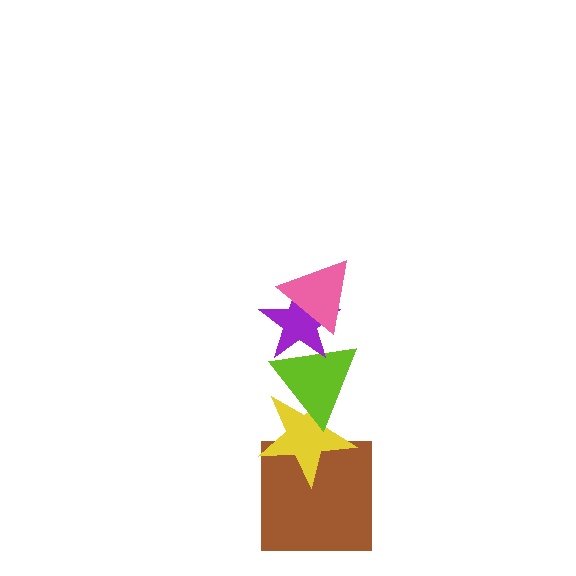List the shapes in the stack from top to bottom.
From top to bottom: the pink triangle, the purple star, the lime triangle, the yellow star, the brown square.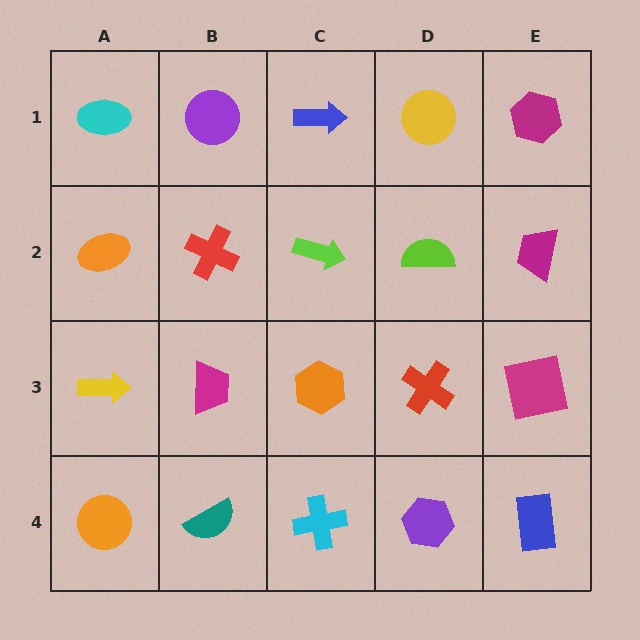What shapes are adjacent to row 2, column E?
A magenta hexagon (row 1, column E), a magenta square (row 3, column E), a lime semicircle (row 2, column D).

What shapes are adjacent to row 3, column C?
A lime arrow (row 2, column C), a cyan cross (row 4, column C), a magenta trapezoid (row 3, column B), a red cross (row 3, column D).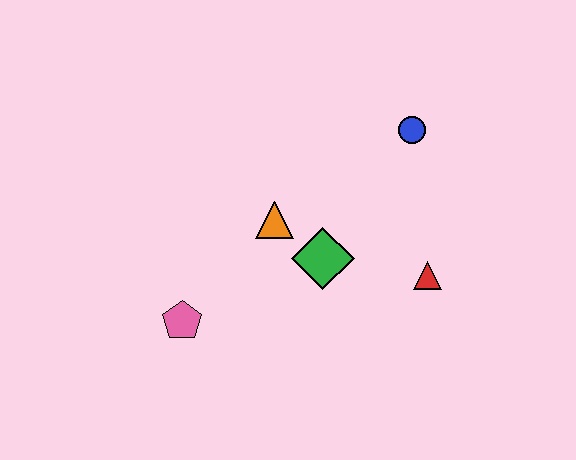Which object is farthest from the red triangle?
The pink pentagon is farthest from the red triangle.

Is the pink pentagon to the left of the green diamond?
Yes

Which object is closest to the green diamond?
The orange triangle is closest to the green diamond.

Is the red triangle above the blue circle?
No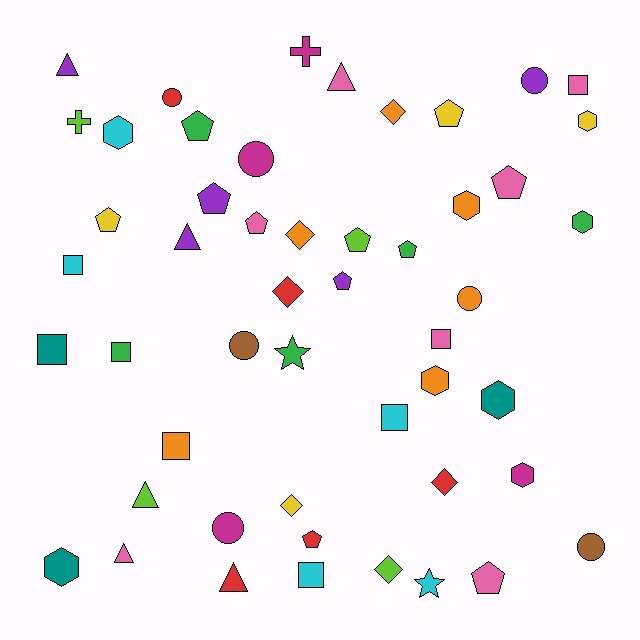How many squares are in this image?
There are 8 squares.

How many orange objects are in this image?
There are 6 orange objects.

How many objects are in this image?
There are 50 objects.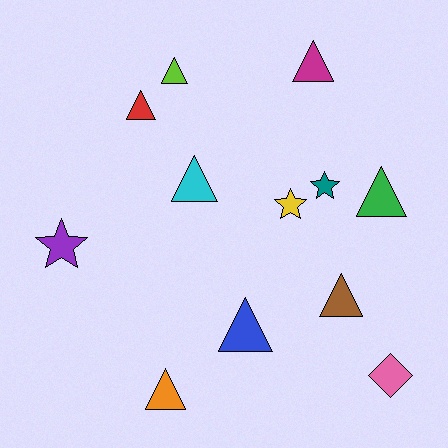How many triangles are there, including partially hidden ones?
There are 8 triangles.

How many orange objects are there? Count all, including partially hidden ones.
There is 1 orange object.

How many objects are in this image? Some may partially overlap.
There are 12 objects.